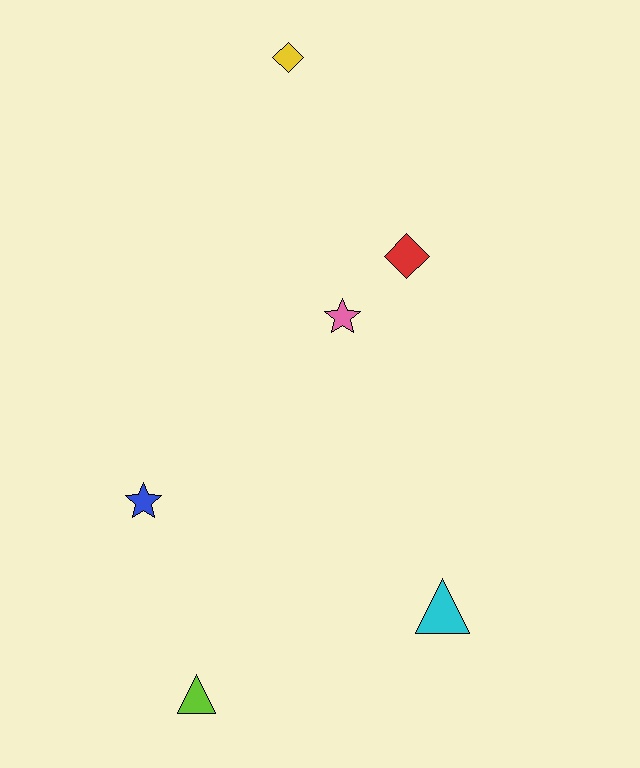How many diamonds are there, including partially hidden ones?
There are 2 diamonds.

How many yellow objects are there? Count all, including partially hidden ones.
There is 1 yellow object.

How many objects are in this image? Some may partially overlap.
There are 6 objects.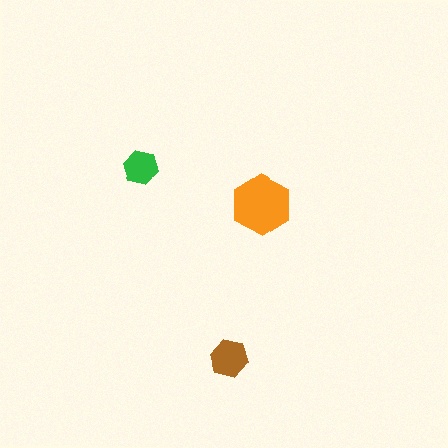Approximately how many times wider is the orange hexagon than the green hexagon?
About 1.5 times wider.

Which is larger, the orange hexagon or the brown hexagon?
The orange one.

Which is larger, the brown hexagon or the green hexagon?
The brown one.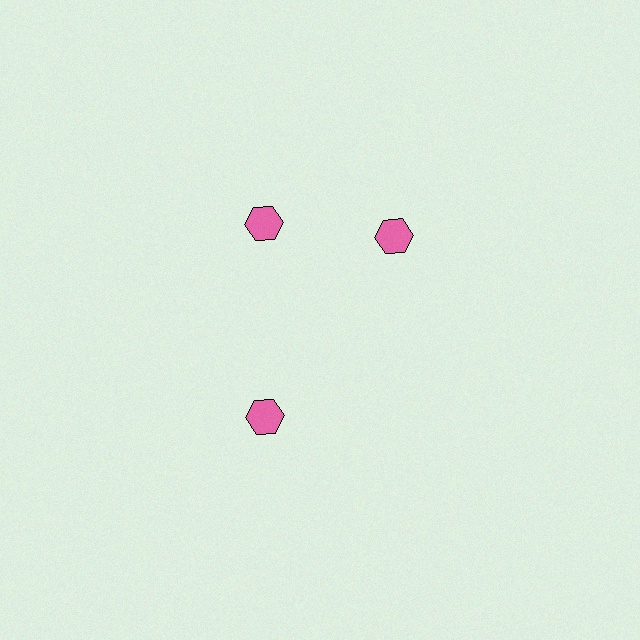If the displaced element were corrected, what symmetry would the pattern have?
It would have 3-fold rotational symmetry — the pattern would map onto itself every 120 degrees.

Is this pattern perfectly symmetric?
No. The 3 pink hexagons are arranged in a ring, but one element near the 3 o'clock position is rotated out of alignment along the ring, breaking the 3-fold rotational symmetry.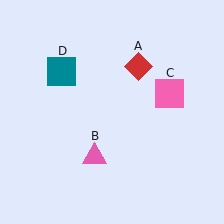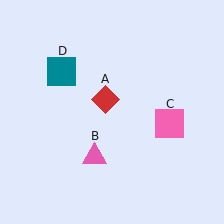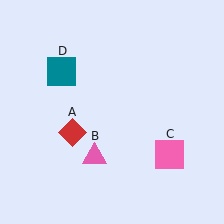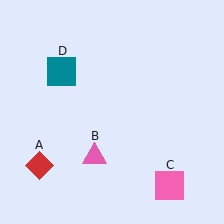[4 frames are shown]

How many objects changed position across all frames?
2 objects changed position: red diamond (object A), pink square (object C).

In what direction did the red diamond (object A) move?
The red diamond (object A) moved down and to the left.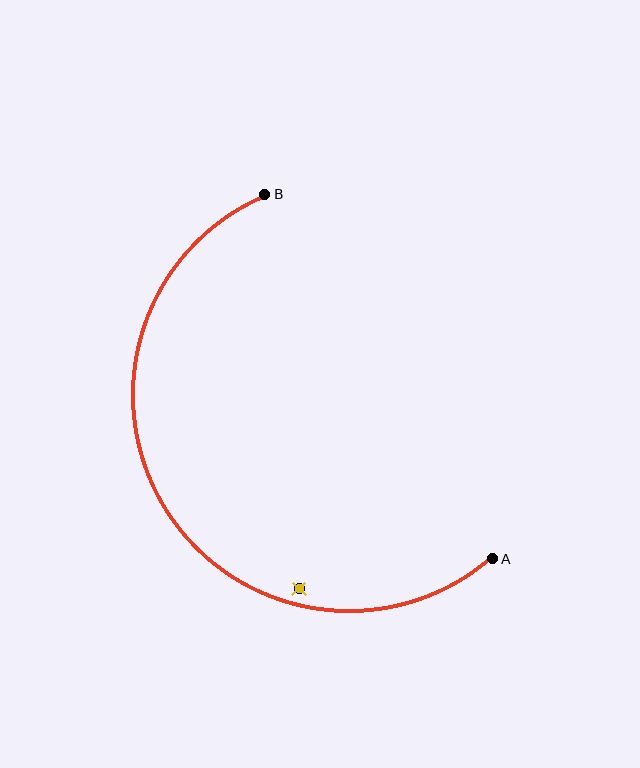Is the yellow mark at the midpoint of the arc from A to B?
No — the yellow mark does not lie on the arc at all. It sits slightly inside the curve.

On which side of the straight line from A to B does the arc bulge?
The arc bulges to the left of the straight line connecting A and B.